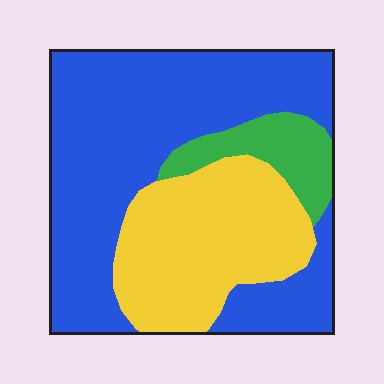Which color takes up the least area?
Green, at roughly 10%.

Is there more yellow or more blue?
Blue.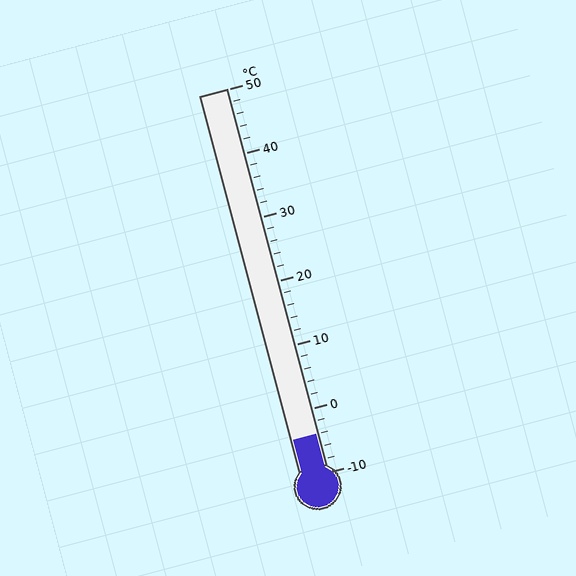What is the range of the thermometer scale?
The thermometer scale ranges from -10°C to 50°C.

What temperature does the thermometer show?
The thermometer shows approximately -4°C.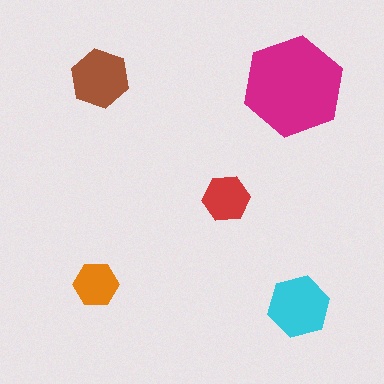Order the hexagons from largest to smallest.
the magenta one, the cyan one, the brown one, the red one, the orange one.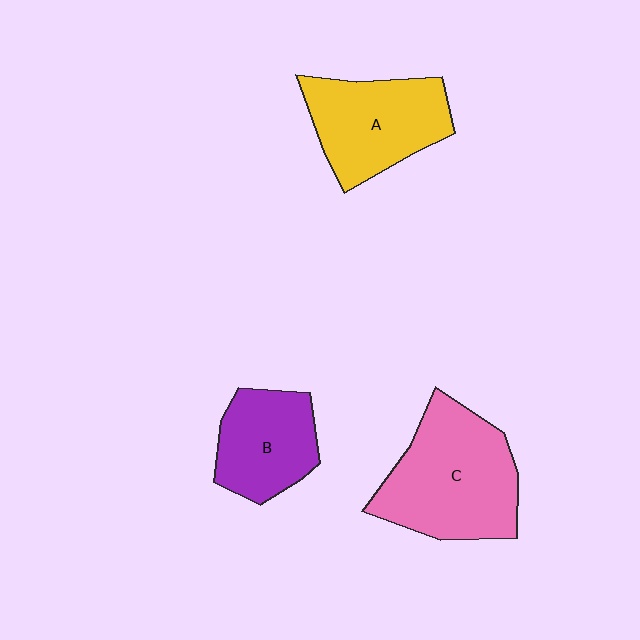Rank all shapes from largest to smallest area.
From largest to smallest: C (pink), A (yellow), B (purple).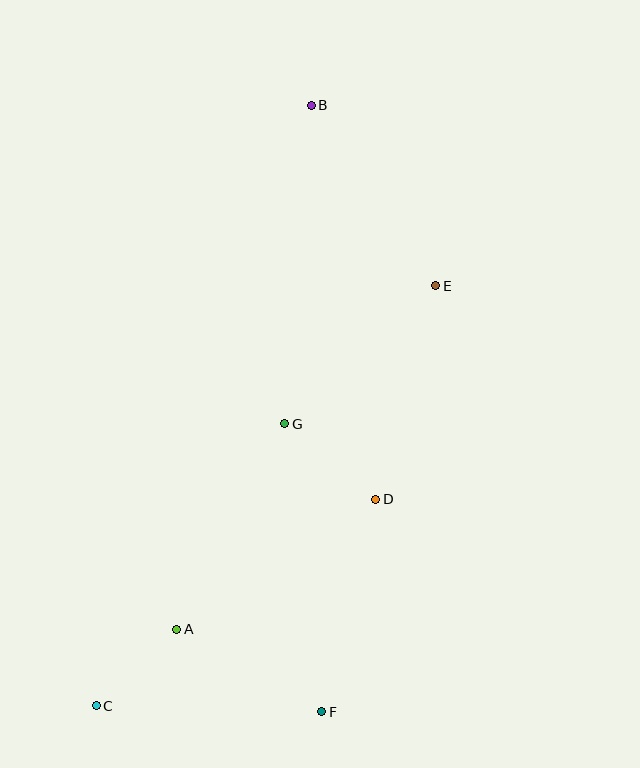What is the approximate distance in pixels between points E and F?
The distance between E and F is approximately 441 pixels.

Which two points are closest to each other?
Points A and C are closest to each other.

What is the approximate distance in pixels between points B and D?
The distance between B and D is approximately 399 pixels.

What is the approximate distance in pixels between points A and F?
The distance between A and F is approximately 167 pixels.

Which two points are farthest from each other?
Points B and C are farthest from each other.